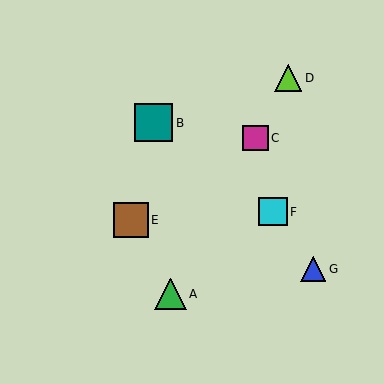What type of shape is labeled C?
Shape C is a magenta square.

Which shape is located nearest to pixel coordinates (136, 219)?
The brown square (labeled E) at (131, 220) is nearest to that location.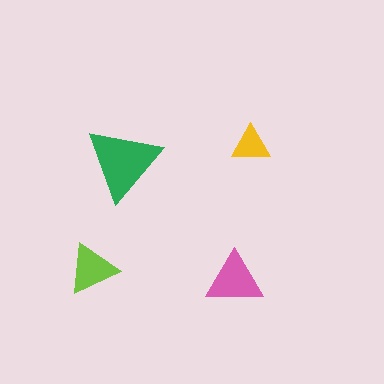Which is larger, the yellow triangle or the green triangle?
The green one.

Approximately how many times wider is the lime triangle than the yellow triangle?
About 1.5 times wider.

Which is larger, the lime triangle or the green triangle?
The green one.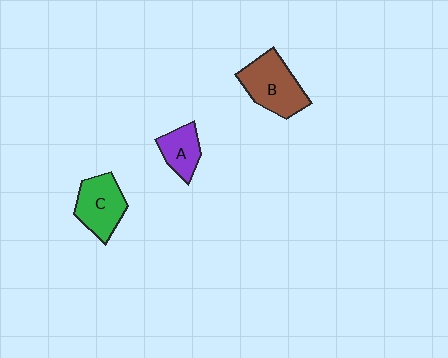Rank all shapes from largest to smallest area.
From largest to smallest: B (brown), C (green), A (purple).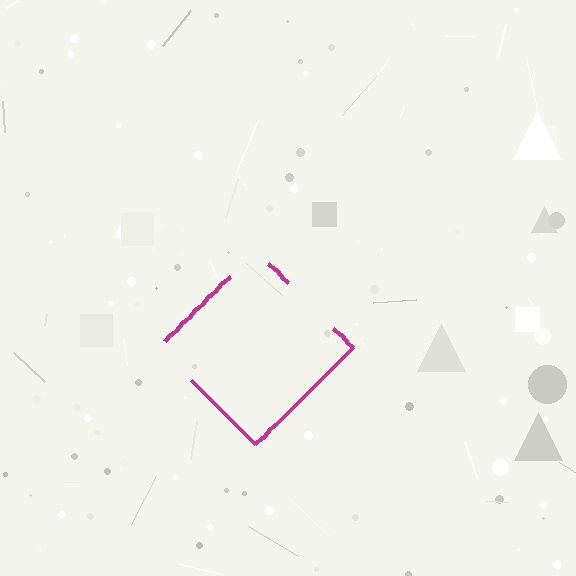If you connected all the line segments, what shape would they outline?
They would outline a diamond.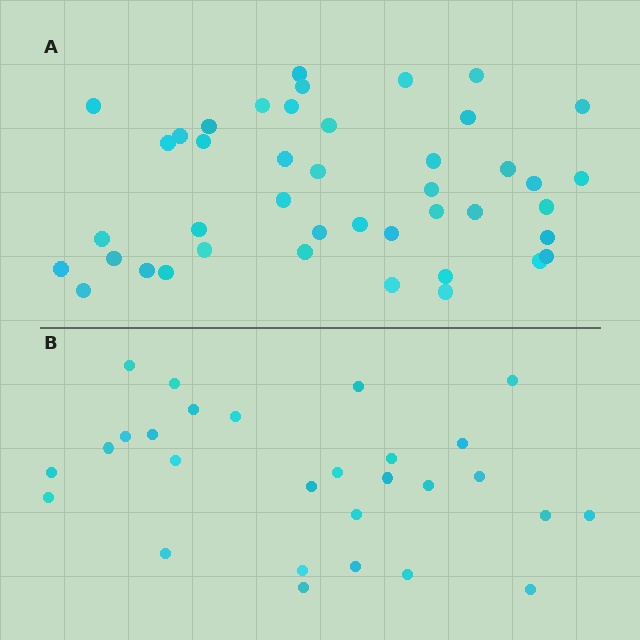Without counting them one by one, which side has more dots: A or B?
Region A (the top region) has more dots.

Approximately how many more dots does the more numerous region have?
Region A has approximately 15 more dots than region B.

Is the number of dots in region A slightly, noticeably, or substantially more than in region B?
Region A has substantially more. The ratio is roughly 1.5 to 1.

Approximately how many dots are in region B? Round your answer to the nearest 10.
About 30 dots. (The exact count is 28, which rounds to 30.)